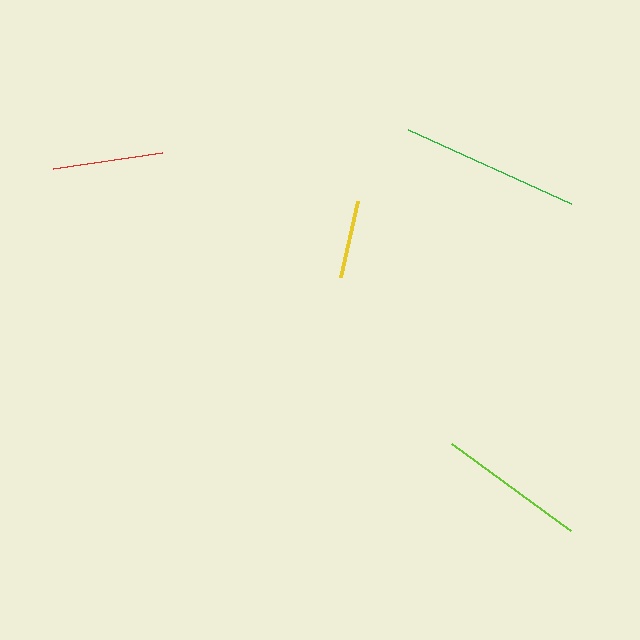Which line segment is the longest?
The green line is the longest at approximately 179 pixels.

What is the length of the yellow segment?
The yellow segment is approximately 78 pixels long.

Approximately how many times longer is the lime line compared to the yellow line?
The lime line is approximately 1.9 times the length of the yellow line.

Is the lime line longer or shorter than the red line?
The lime line is longer than the red line.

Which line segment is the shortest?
The yellow line is the shortest at approximately 78 pixels.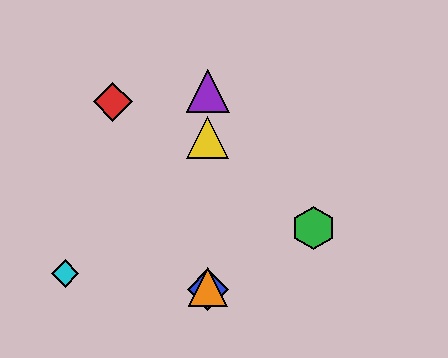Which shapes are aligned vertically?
The blue diamond, the yellow triangle, the purple triangle, the orange triangle are aligned vertically.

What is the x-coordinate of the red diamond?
The red diamond is at x≈113.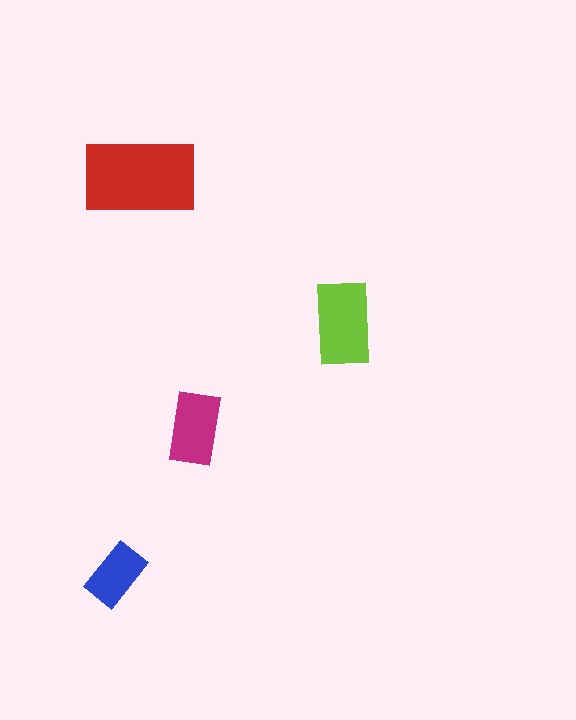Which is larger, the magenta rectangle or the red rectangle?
The red one.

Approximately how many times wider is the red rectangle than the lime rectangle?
About 1.5 times wider.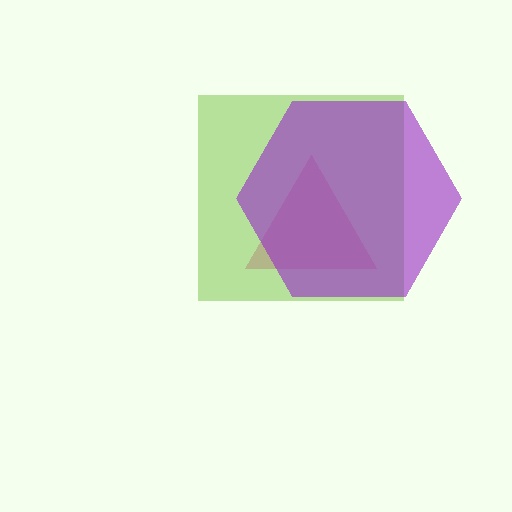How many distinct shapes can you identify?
There are 3 distinct shapes: a pink triangle, a lime square, a purple hexagon.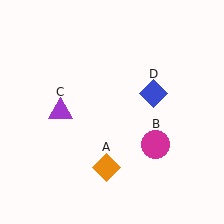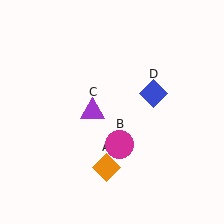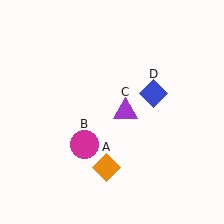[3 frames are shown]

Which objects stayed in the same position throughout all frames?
Orange diamond (object A) and blue diamond (object D) remained stationary.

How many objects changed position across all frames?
2 objects changed position: magenta circle (object B), purple triangle (object C).